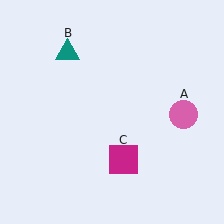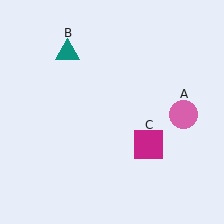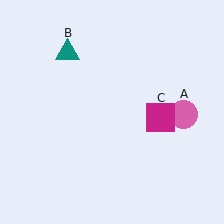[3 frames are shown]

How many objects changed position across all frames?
1 object changed position: magenta square (object C).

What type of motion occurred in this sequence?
The magenta square (object C) rotated counterclockwise around the center of the scene.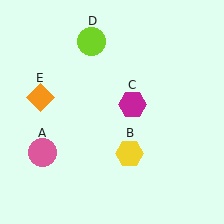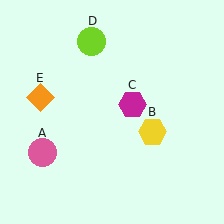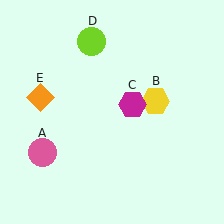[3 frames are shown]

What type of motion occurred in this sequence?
The yellow hexagon (object B) rotated counterclockwise around the center of the scene.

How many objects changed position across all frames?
1 object changed position: yellow hexagon (object B).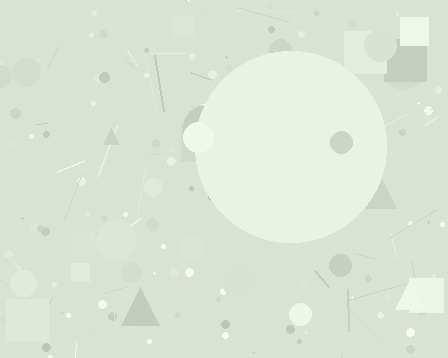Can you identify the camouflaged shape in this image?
The camouflaged shape is a circle.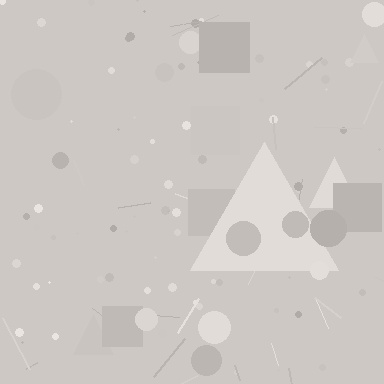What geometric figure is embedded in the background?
A triangle is embedded in the background.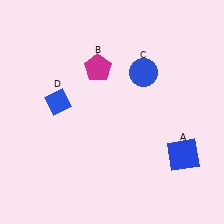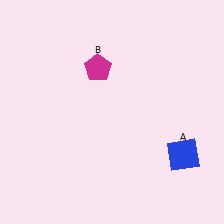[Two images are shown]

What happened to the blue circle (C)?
The blue circle (C) was removed in Image 2. It was in the top-right area of Image 1.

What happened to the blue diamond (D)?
The blue diamond (D) was removed in Image 2. It was in the top-left area of Image 1.